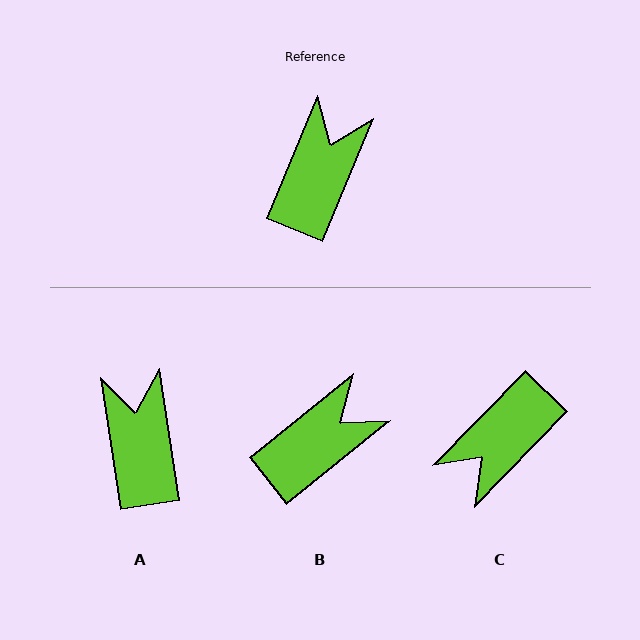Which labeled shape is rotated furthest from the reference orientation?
C, about 158 degrees away.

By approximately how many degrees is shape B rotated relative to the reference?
Approximately 28 degrees clockwise.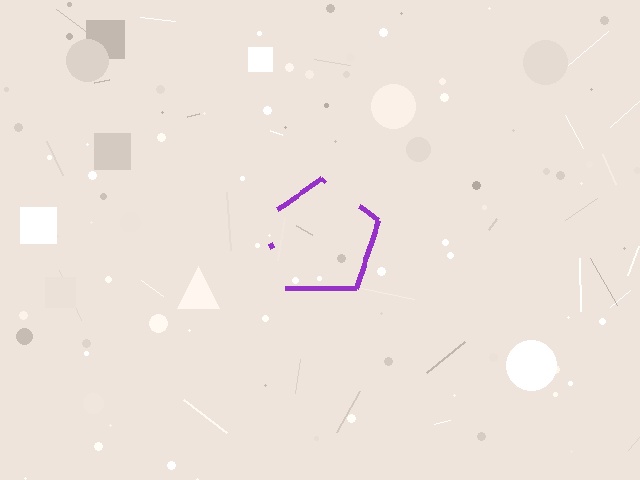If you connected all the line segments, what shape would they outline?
They would outline a pentagon.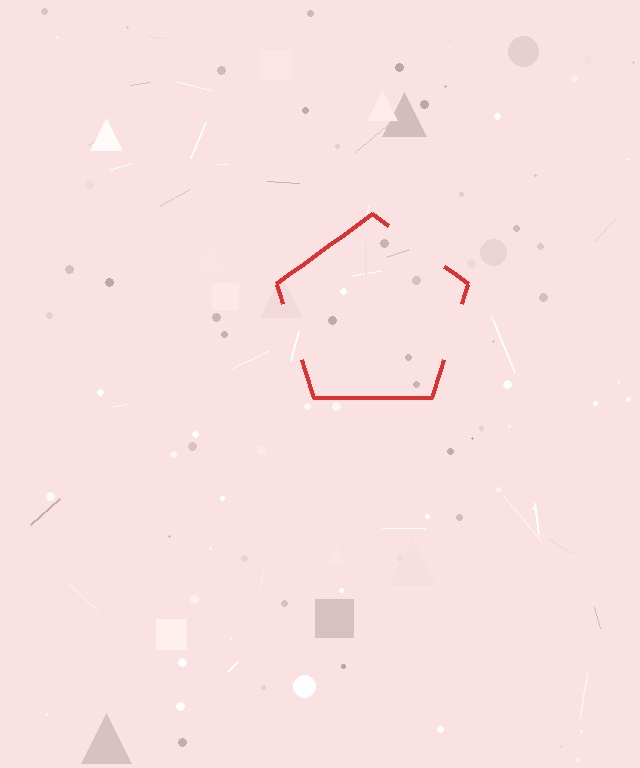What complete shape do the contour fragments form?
The contour fragments form a pentagon.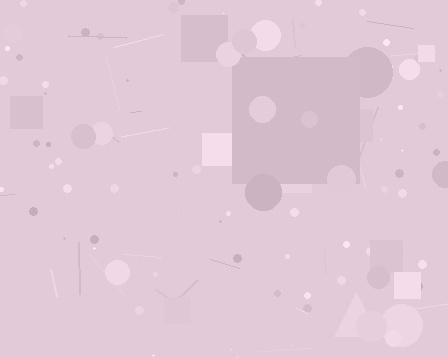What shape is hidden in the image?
A square is hidden in the image.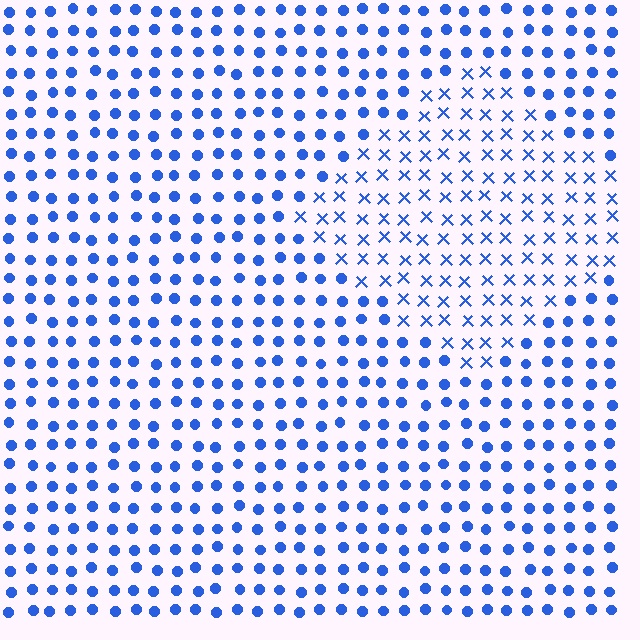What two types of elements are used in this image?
The image uses X marks inside the diamond region and circles outside it.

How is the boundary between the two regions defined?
The boundary is defined by a change in element shape: X marks inside vs. circles outside. All elements share the same color and spacing.